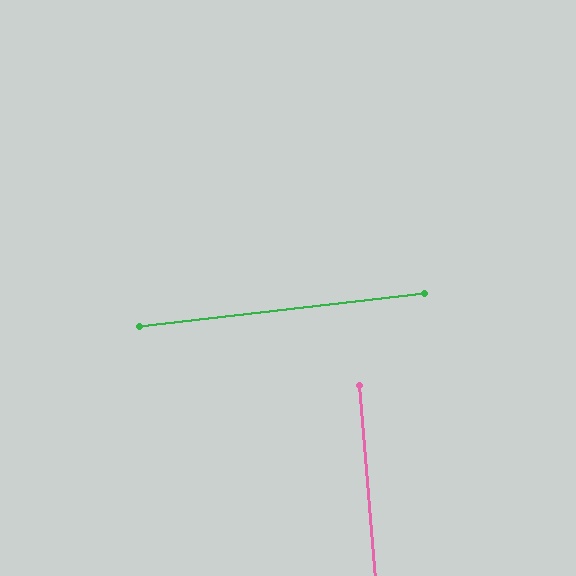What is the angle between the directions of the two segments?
Approximately 88 degrees.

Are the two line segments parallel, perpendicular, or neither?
Perpendicular — they meet at approximately 88°.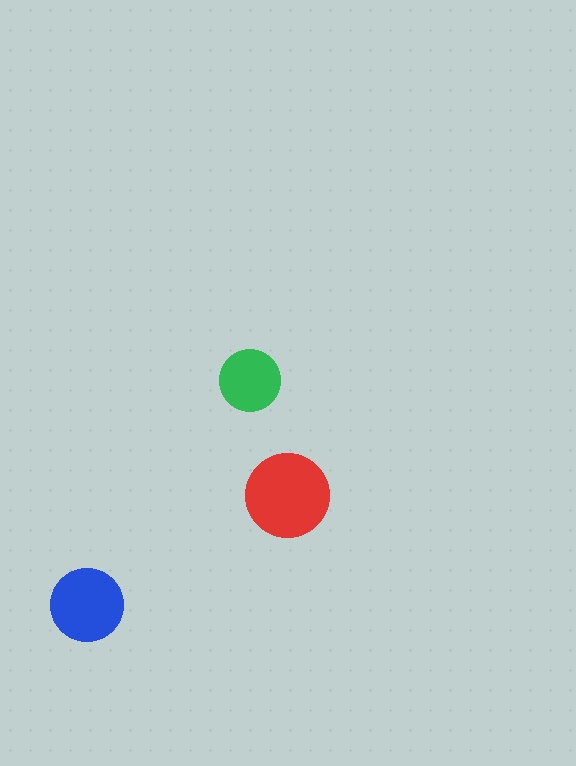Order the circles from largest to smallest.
the red one, the blue one, the green one.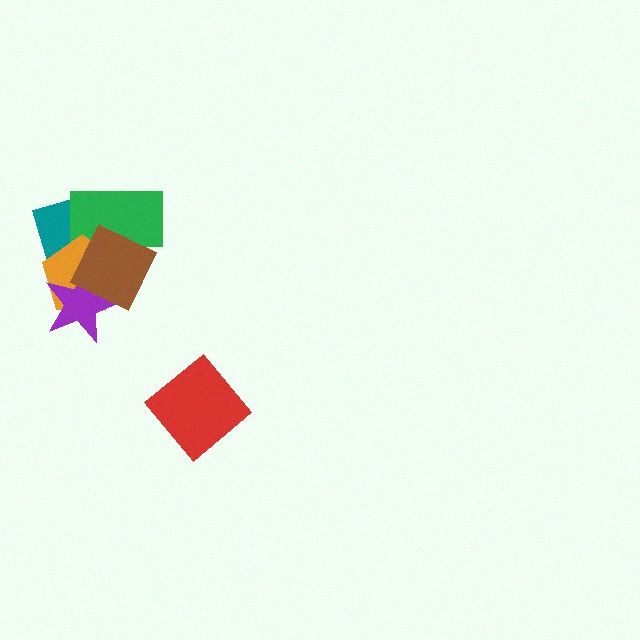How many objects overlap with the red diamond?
0 objects overlap with the red diamond.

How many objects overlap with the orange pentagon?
4 objects overlap with the orange pentagon.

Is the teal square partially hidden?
Yes, it is partially covered by another shape.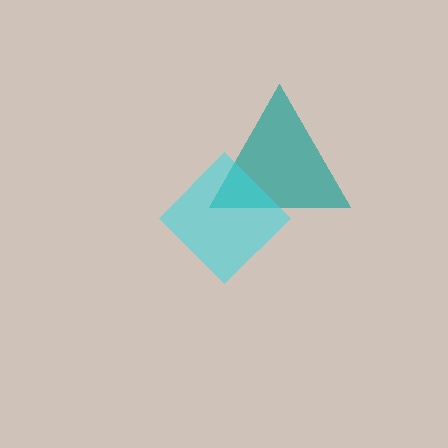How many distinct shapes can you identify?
There are 2 distinct shapes: a teal triangle, a cyan diamond.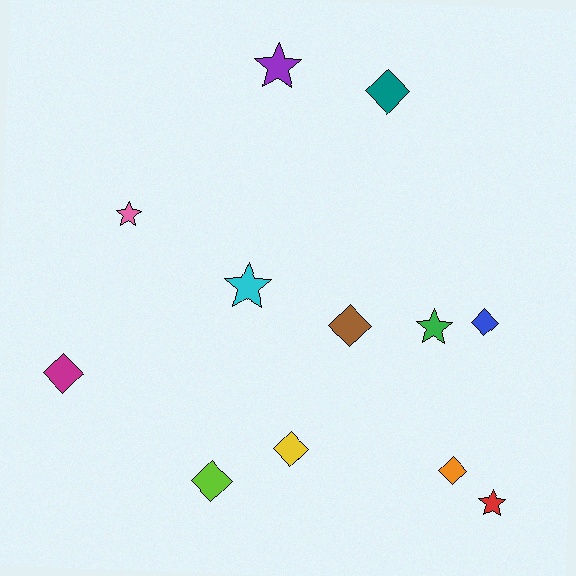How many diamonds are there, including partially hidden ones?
There are 7 diamonds.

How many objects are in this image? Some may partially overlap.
There are 12 objects.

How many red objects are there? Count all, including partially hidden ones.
There is 1 red object.